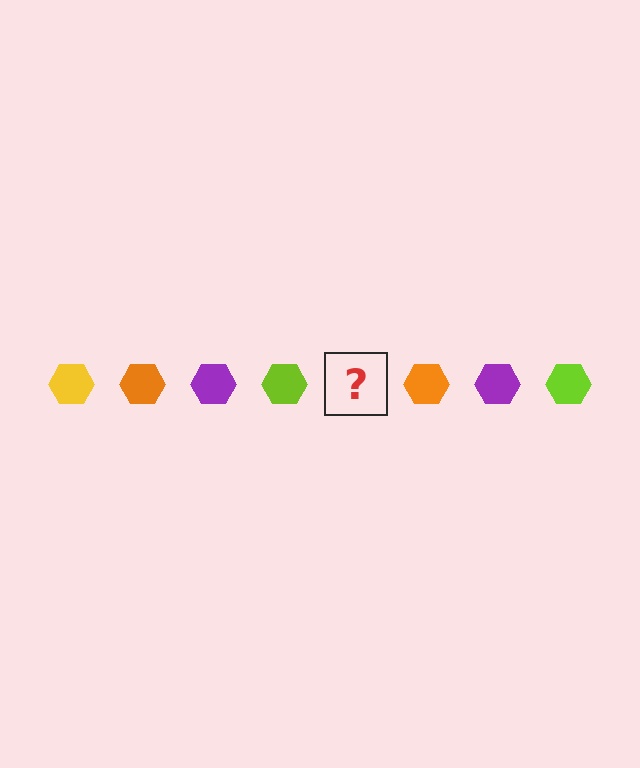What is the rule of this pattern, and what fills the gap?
The rule is that the pattern cycles through yellow, orange, purple, lime hexagons. The gap should be filled with a yellow hexagon.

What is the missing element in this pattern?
The missing element is a yellow hexagon.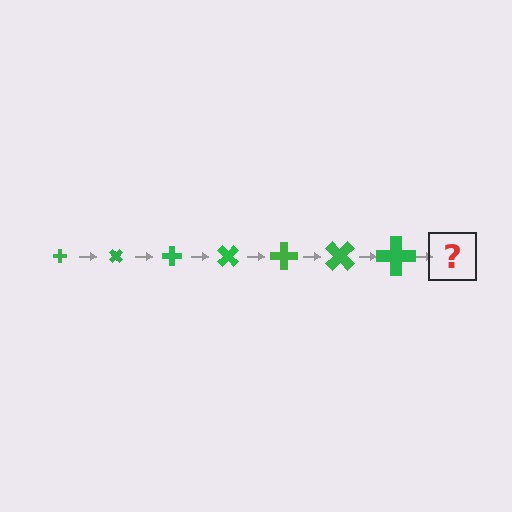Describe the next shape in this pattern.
It should be a cross, larger than the previous one and rotated 315 degrees from the start.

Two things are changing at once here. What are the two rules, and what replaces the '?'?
The two rules are that the cross grows larger each step and it rotates 45 degrees each step. The '?' should be a cross, larger than the previous one and rotated 315 degrees from the start.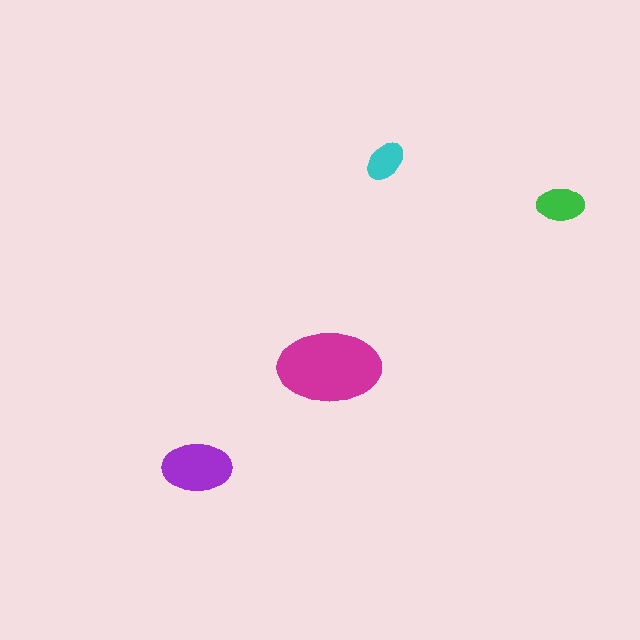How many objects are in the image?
There are 4 objects in the image.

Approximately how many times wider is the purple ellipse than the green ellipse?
About 1.5 times wider.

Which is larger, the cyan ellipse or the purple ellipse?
The purple one.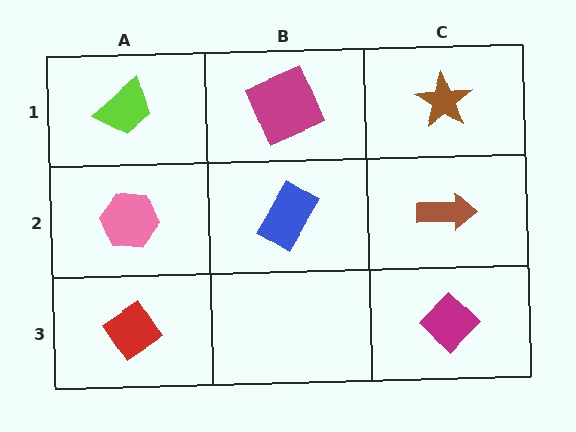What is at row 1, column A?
A lime trapezoid.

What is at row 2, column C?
A brown arrow.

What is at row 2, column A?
A pink hexagon.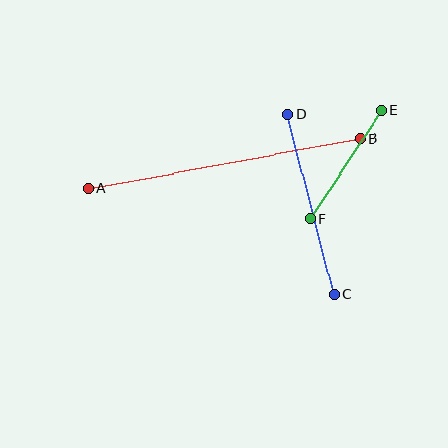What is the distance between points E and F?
The distance is approximately 129 pixels.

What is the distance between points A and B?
The distance is approximately 277 pixels.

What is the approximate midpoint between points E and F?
The midpoint is at approximately (346, 165) pixels.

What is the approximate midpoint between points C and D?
The midpoint is at approximately (311, 204) pixels.